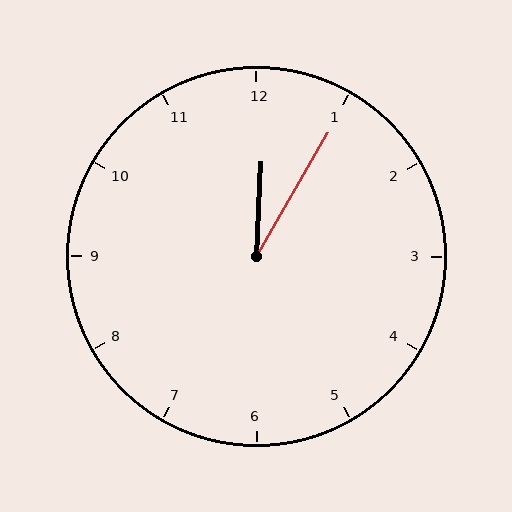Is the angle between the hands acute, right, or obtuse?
It is acute.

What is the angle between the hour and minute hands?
Approximately 28 degrees.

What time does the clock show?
12:05.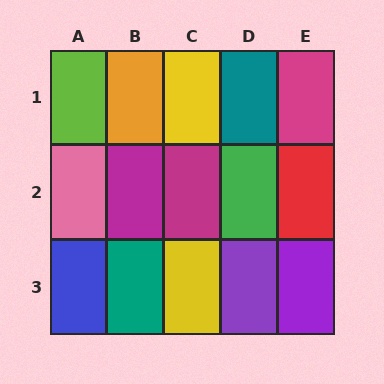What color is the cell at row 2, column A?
Pink.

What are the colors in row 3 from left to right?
Blue, teal, yellow, purple, purple.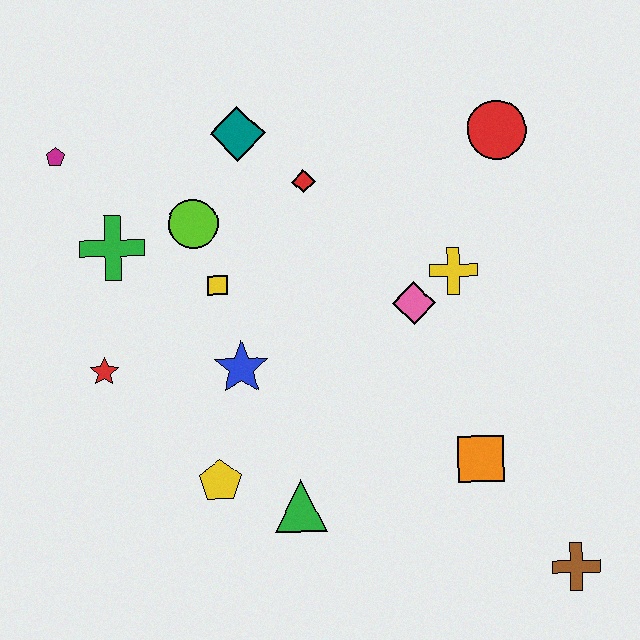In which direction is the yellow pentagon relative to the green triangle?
The yellow pentagon is to the left of the green triangle.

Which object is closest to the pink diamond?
The yellow cross is closest to the pink diamond.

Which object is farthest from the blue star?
The brown cross is farthest from the blue star.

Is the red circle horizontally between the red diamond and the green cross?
No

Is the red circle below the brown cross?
No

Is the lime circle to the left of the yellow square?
Yes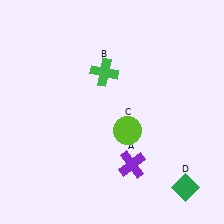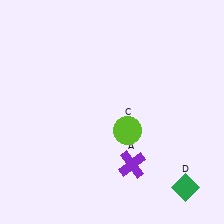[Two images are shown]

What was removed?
The green cross (B) was removed in Image 2.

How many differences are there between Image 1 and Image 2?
There is 1 difference between the two images.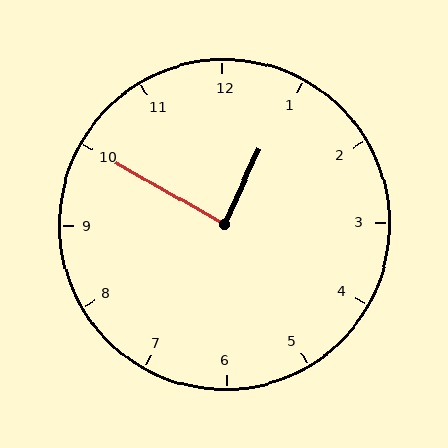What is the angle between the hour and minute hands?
Approximately 85 degrees.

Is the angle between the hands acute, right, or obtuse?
It is right.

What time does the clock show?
12:50.